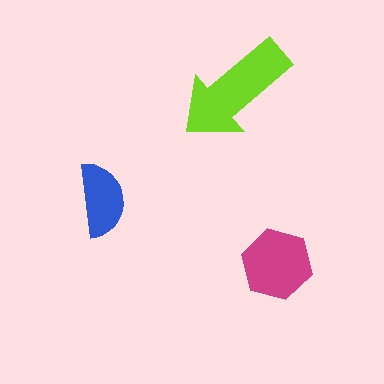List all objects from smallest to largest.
The blue semicircle, the magenta hexagon, the lime arrow.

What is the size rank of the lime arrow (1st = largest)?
1st.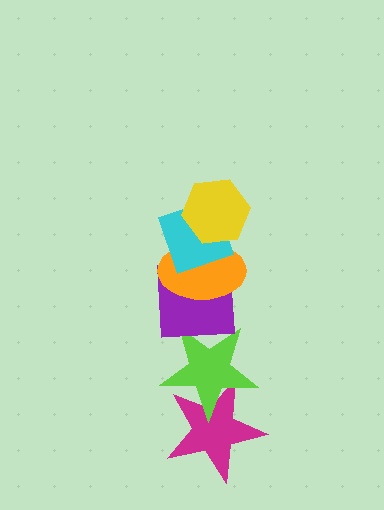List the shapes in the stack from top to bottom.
From top to bottom: the yellow hexagon, the cyan diamond, the orange ellipse, the purple square, the lime star, the magenta star.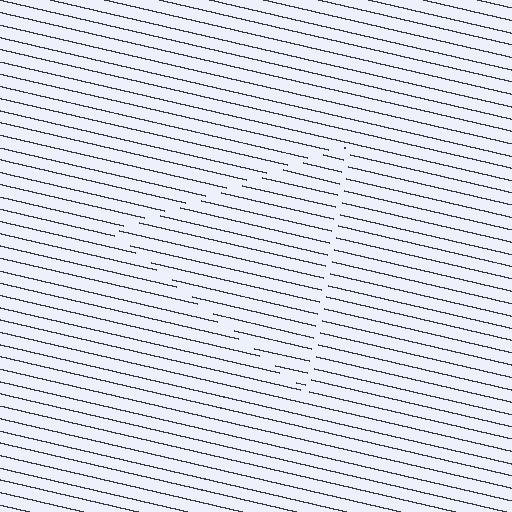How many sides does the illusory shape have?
3 sides — the line-ends trace a triangle.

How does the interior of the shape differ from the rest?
The interior of the shape contains the same grating, shifted by half a period — the contour is defined by the phase discontinuity where line-ends from the inner and outer gratings abut.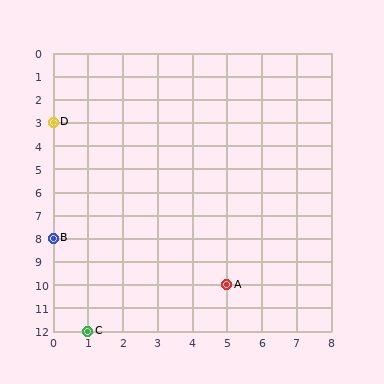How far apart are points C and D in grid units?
Points C and D are 1 column and 9 rows apart (about 9.1 grid units diagonally).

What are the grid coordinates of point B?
Point B is at grid coordinates (0, 8).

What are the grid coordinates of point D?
Point D is at grid coordinates (0, 3).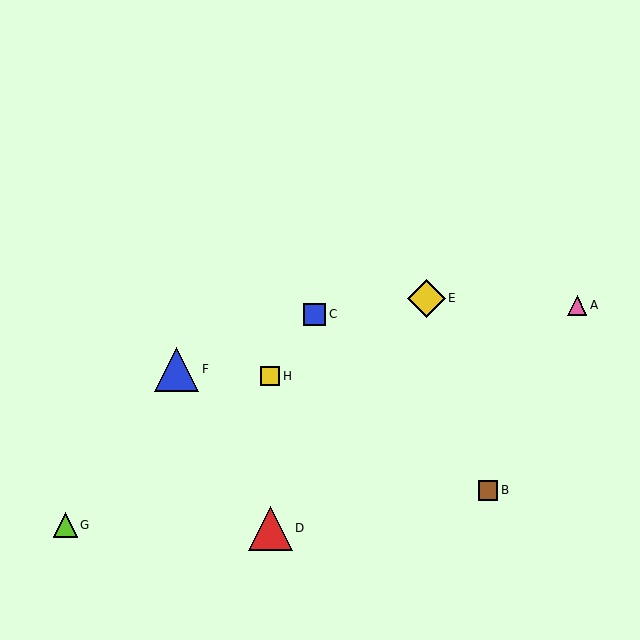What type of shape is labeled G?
Shape G is a lime triangle.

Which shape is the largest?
The blue triangle (labeled F) is the largest.